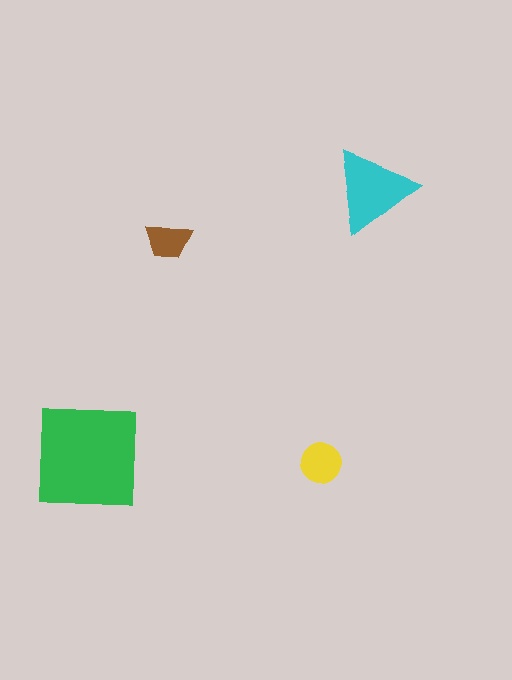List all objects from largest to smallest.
The green square, the cyan triangle, the yellow circle, the brown trapezoid.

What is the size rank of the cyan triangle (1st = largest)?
2nd.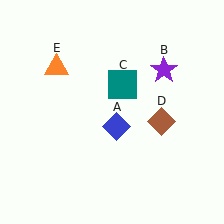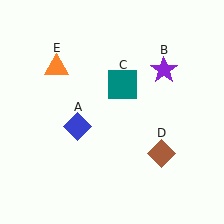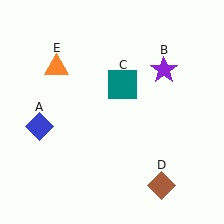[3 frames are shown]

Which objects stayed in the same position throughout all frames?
Purple star (object B) and teal square (object C) and orange triangle (object E) remained stationary.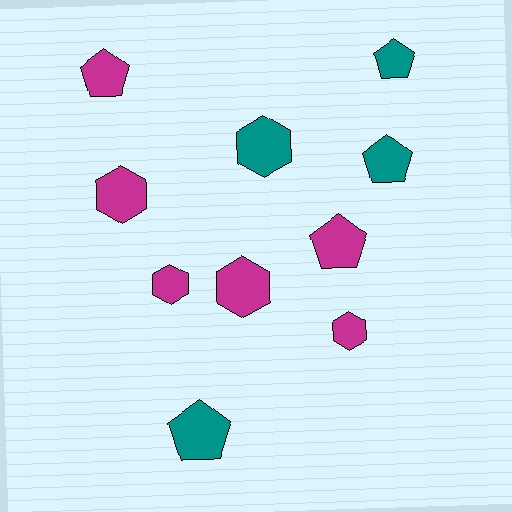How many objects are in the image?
There are 10 objects.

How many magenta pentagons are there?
There are 2 magenta pentagons.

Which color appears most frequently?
Magenta, with 6 objects.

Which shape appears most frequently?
Hexagon, with 5 objects.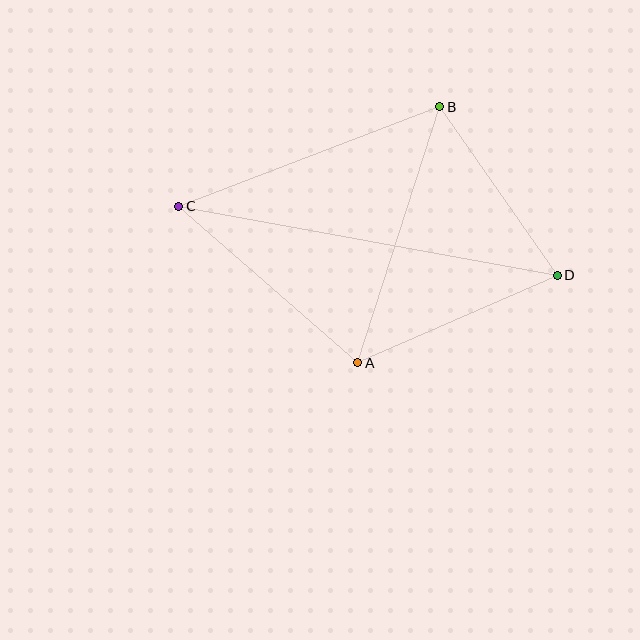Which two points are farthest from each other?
Points C and D are farthest from each other.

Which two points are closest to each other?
Points B and D are closest to each other.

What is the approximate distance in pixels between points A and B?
The distance between A and B is approximately 269 pixels.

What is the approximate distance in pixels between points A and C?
The distance between A and C is approximately 238 pixels.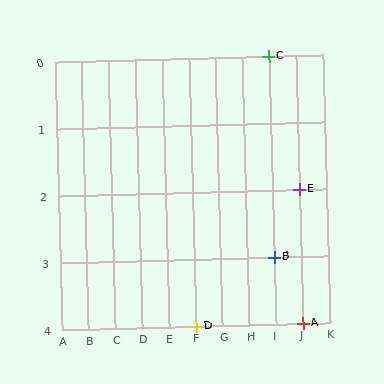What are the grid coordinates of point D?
Point D is at grid coordinates (F, 4).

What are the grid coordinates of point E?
Point E is at grid coordinates (J, 2).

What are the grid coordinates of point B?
Point B is at grid coordinates (I, 3).